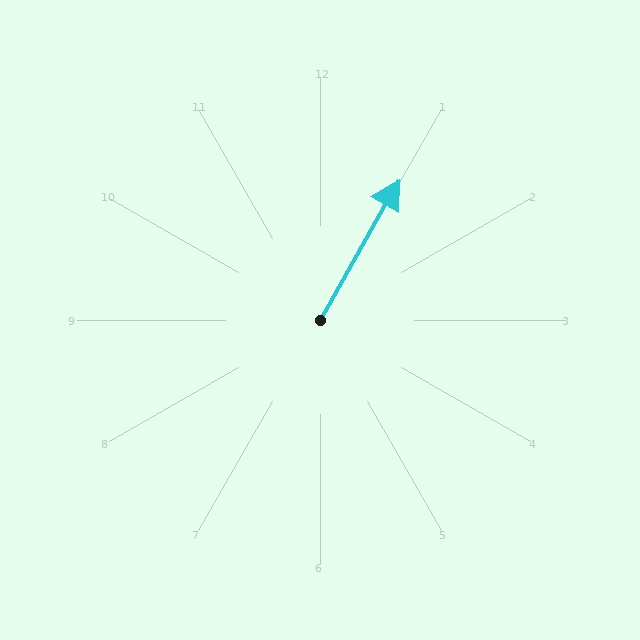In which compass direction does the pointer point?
Northeast.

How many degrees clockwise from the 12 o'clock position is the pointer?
Approximately 29 degrees.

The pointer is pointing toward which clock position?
Roughly 1 o'clock.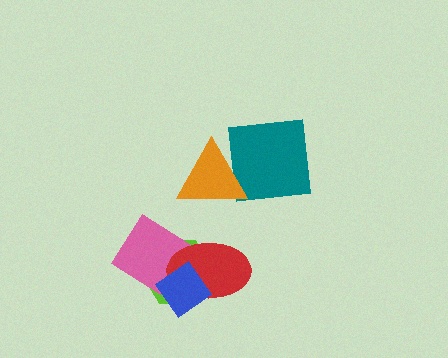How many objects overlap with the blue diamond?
3 objects overlap with the blue diamond.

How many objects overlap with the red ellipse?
3 objects overlap with the red ellipse.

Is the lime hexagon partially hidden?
Yes, it is partially covered by another shape.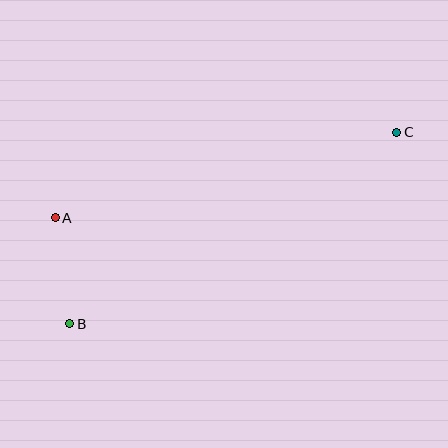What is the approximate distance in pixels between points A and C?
The distance between A and C is approximately 352 pixels.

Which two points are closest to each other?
Points A and B are closest to each other.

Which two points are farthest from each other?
Points B and C are farthest from each other.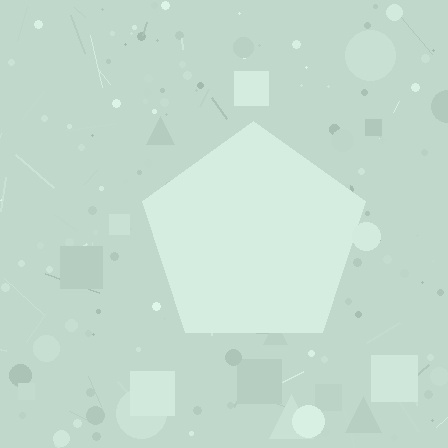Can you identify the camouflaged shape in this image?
The camouflaged shape is a pentagon.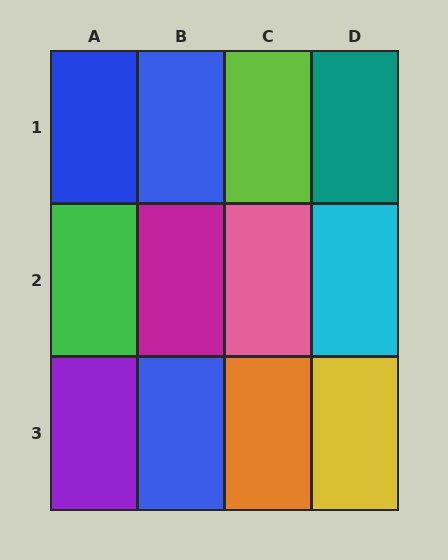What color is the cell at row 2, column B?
Magenta.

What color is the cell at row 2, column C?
Pink.